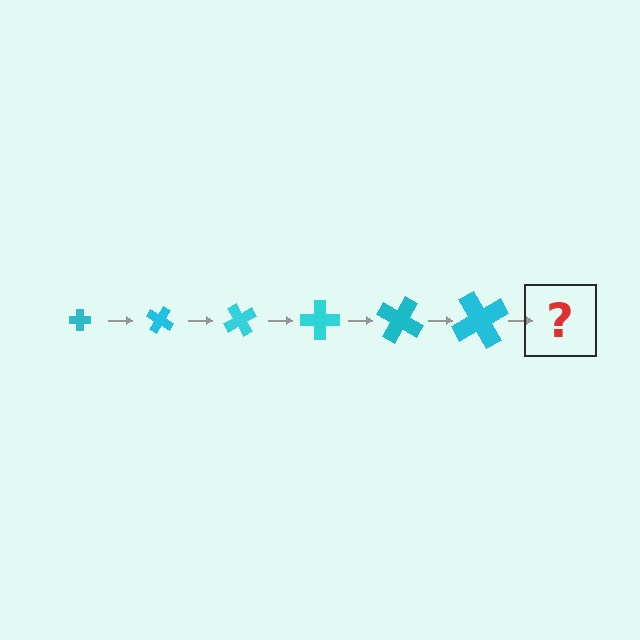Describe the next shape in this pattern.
It should be a cross, larger than the previous one and rotated 180 degrees from the start.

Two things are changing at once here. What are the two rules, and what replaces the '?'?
The two rules are that the cross grows larger each step and it rotates 30 degrees each step. The '?' should be a cross, larger than the previous one and rotated 180 degrees from the start.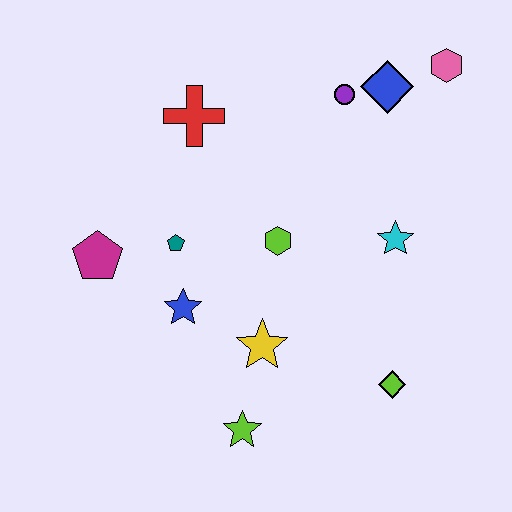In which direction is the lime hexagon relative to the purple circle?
The lime hexagon is below the purple circle.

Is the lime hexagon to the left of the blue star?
No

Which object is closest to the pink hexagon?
The blue diamond is closest to the pink hexagon.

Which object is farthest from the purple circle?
The lime star is farthest from the purple circle.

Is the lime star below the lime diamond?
Yes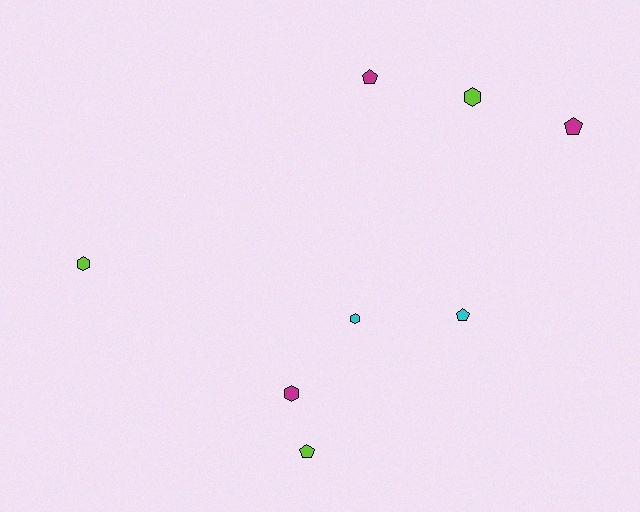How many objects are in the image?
There are 8 objects.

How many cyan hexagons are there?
There is 1 cyan hexagon.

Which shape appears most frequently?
Hexagon, with 4 objects.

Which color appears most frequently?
Magenta, with 3 objects.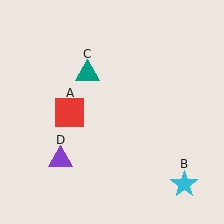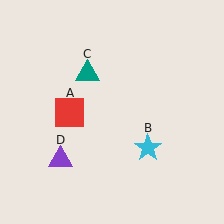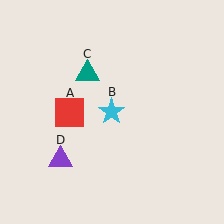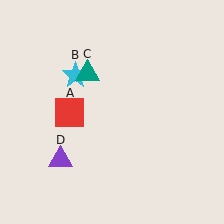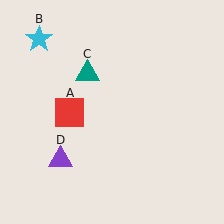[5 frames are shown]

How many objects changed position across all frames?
1 object changed position: cyan star (object B).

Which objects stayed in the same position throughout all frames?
Red square (object A) and teal triangle (object C) and purple triangle (object D) remained stationary.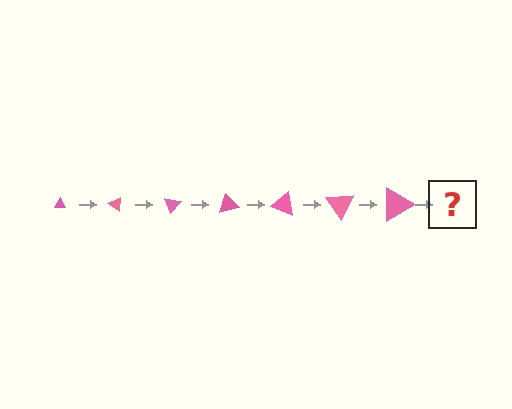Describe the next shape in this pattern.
It should be a triangle, larger than the previous one and rotated 245 degrees from the start.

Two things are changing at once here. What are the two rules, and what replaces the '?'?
The two rules are that the triangle grows larger each step and it rotates 35 degrees each step. The '?' should be a triangle, larger than the previous one and rotated 245 degrees from the start.